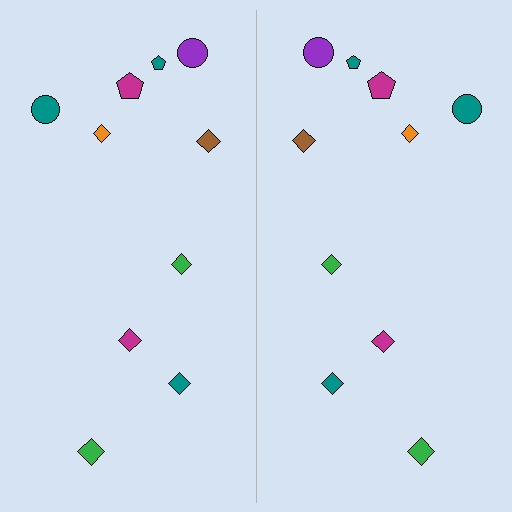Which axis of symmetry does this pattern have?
The pattern has a vertical axis of symmetry running through the center of the image.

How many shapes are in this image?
There are 20 shapes in this image.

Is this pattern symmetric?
Yes, this pattern has bilateral (reflection) symmetry.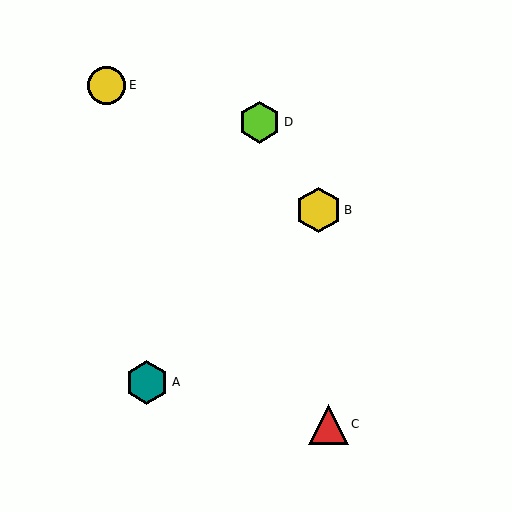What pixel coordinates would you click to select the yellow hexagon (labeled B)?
Click at (318, 210) to select the yellow hexagon B.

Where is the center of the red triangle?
The center of the red triangle is at (329, 424).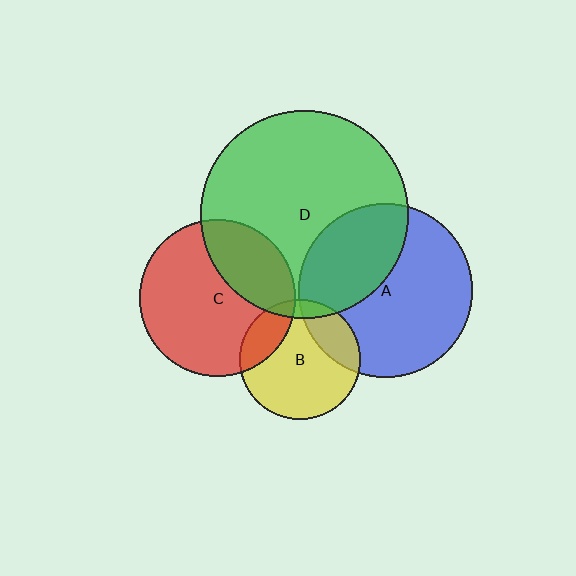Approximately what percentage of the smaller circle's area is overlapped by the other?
Approximately 10%.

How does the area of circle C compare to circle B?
Approximately 1.7 times.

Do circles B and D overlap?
Yes.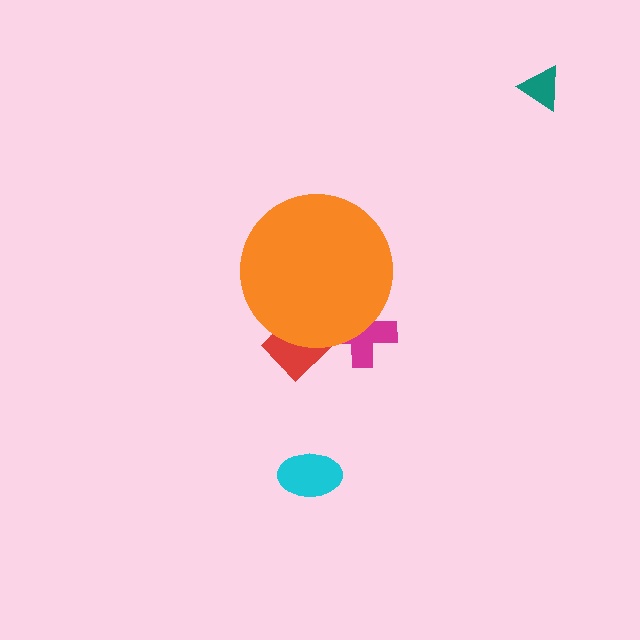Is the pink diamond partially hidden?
Yes, the pink diamond is partially hidden behind the orange circle.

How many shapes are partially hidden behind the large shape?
3 shapes are partially hidden.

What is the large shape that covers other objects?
An orange circle.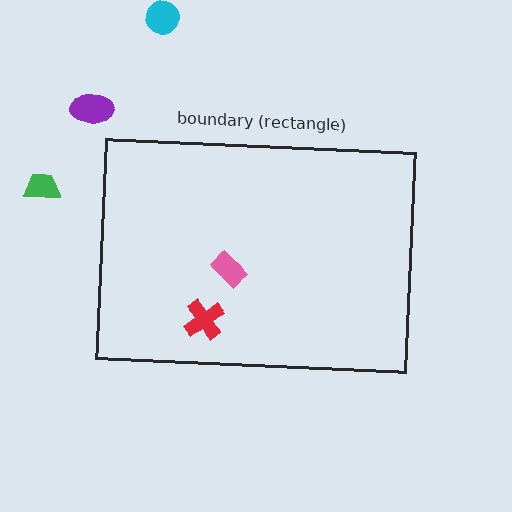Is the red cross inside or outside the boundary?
Inside.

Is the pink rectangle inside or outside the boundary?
Inside.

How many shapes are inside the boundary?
2 inside, 3 outside.